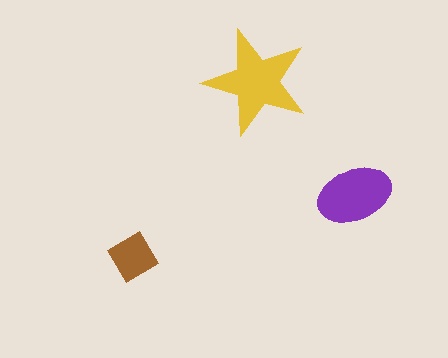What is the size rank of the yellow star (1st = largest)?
1st.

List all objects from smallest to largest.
The brown diamond, the purple ellipse, the yellow star.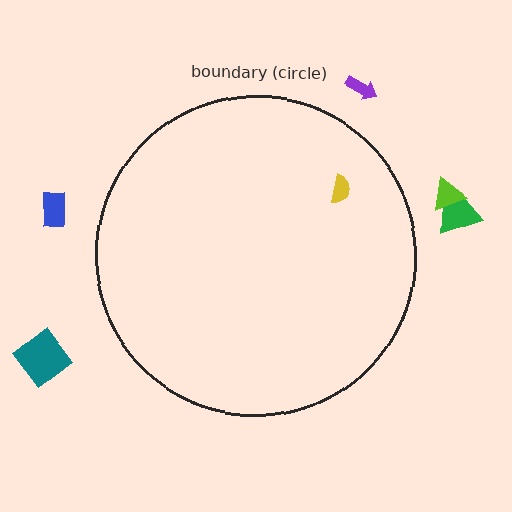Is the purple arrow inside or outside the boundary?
Outside.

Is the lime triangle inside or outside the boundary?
Outside.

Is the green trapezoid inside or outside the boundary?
Outside.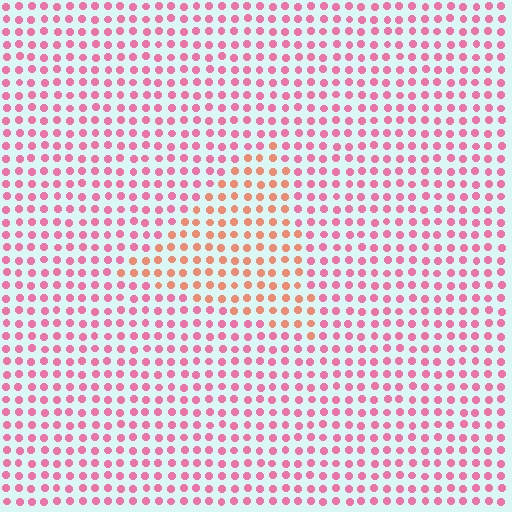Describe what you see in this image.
The image is filled with small pink elements in a uniform arrangement. A triangle-shaped region is visible where the elements are tinted to a slightly different hue, forming a subtle color boundary.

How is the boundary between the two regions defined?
The boundary is defined purely by a slight shift in hue (about 38 degrees). Spacing, size, and orientation are identical on both sides.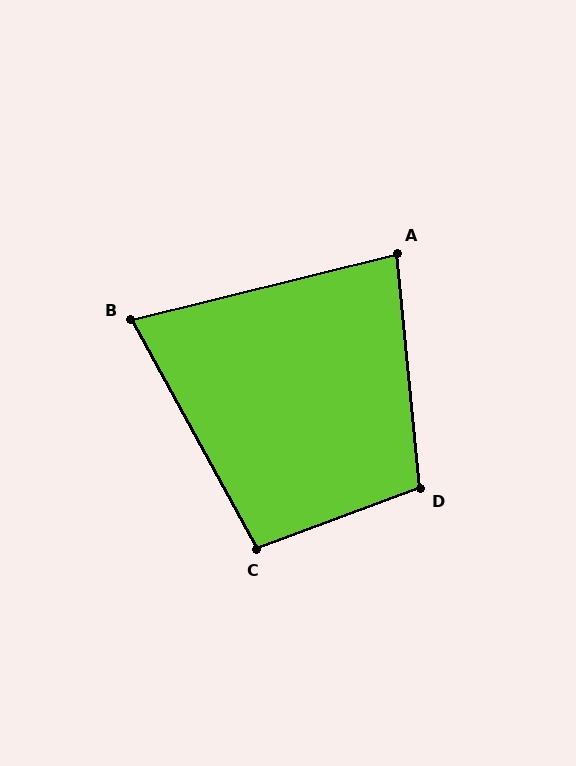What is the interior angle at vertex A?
Approximately 82 degrees (acute).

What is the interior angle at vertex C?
Approximately 98 degrees (obtuse).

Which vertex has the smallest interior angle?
B, at approximately 75 degrees.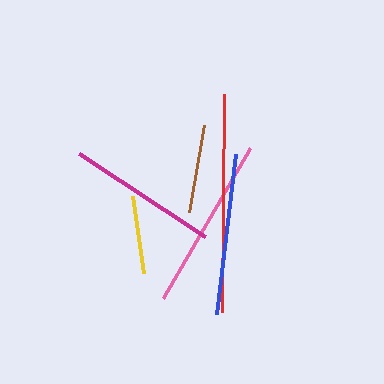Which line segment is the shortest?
The yellow line is the shortest at approximately 78 pixels.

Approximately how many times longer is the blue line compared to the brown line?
The blue line is approximately 1.8 times the length of the brown line.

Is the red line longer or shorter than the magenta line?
The red line is longer than the magenta line.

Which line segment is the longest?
The red line is the longest at approximately 218 pixels.